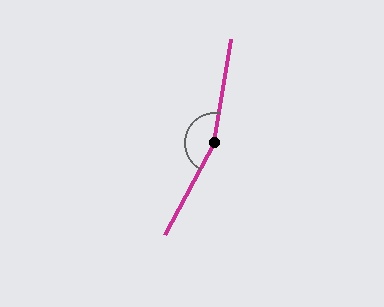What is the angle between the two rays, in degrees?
Approximately 161 degrees.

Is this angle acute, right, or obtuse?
It is obtuse.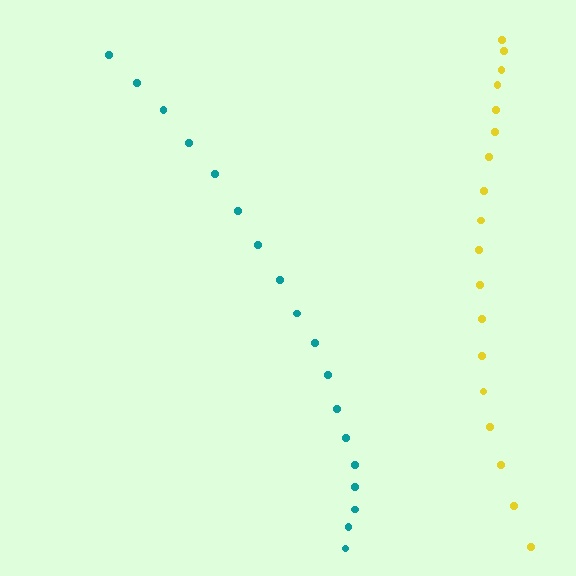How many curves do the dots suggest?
There are 2 distinct paths.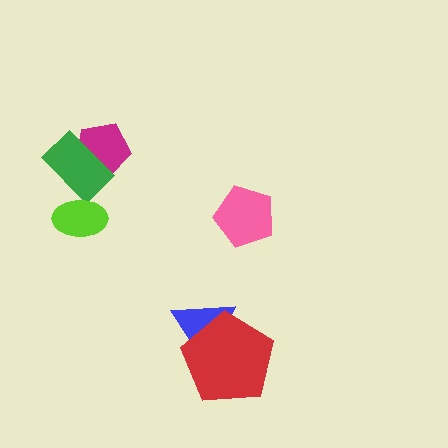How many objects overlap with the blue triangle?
1 object overlaps with the blue triangle.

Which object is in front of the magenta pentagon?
The green rectangle is in front of the magenta pentagon.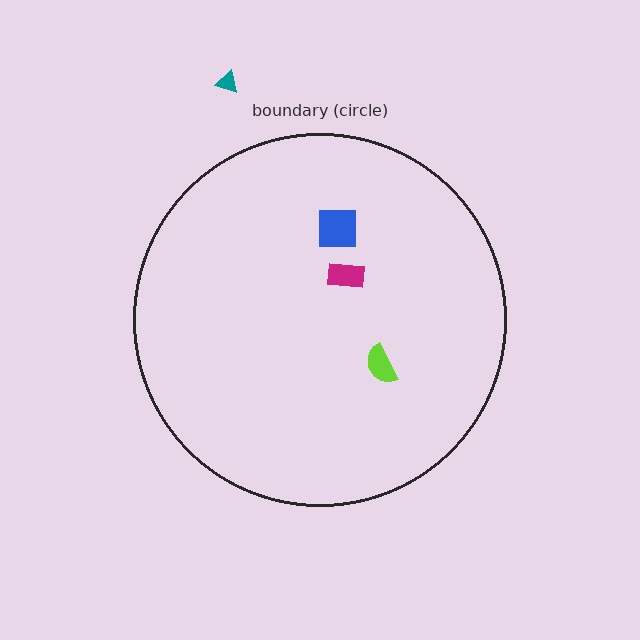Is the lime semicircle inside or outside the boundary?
Inside.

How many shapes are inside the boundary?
3 inside, 1 outside.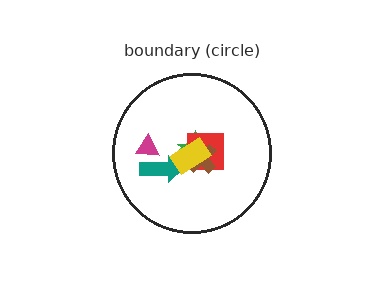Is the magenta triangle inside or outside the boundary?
Inside.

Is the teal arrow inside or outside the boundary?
Inside.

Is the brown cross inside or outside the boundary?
Inside.